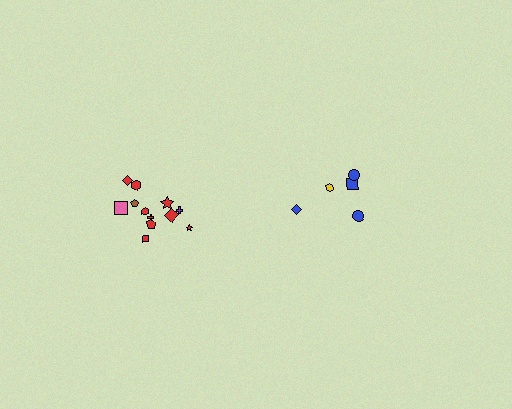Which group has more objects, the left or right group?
The left group.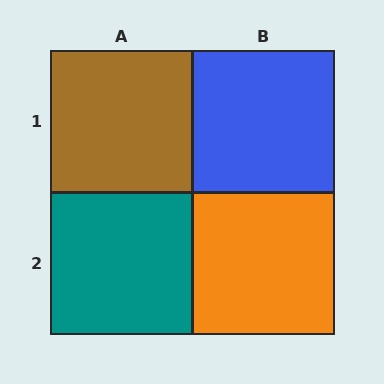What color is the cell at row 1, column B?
Blue.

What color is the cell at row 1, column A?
Brown.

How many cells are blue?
1 cell is blue.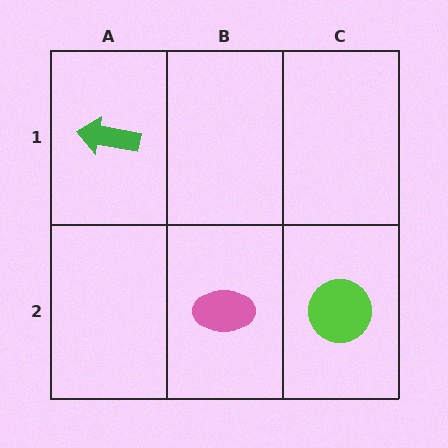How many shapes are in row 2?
2 shapes.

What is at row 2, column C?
A lime circle.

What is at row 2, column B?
A pink ellipse.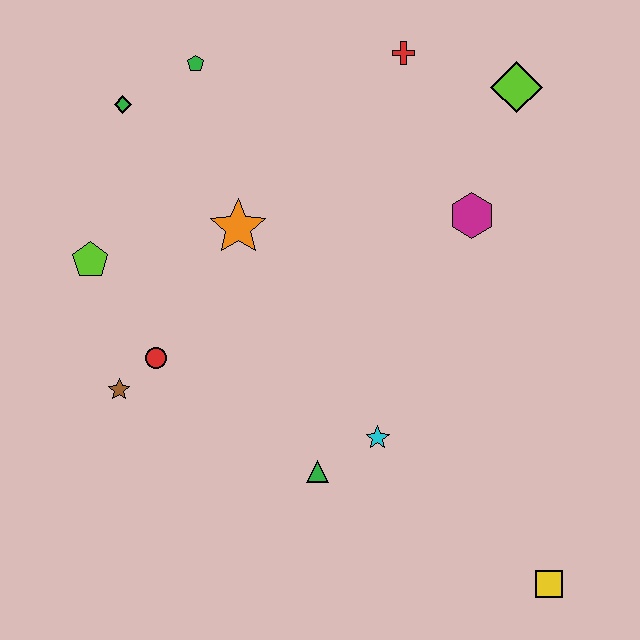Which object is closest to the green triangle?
The cyan star is closest to the green triangle.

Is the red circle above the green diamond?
No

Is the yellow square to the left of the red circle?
No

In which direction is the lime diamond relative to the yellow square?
The lime diamond is above the yellow square.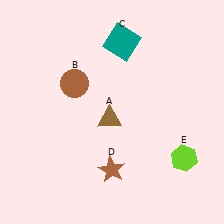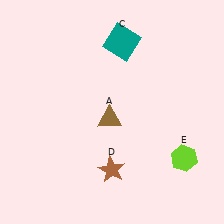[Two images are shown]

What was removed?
The brown circle (B) was removed in Image 2.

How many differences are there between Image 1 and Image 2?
There is 1 difference between the two images.